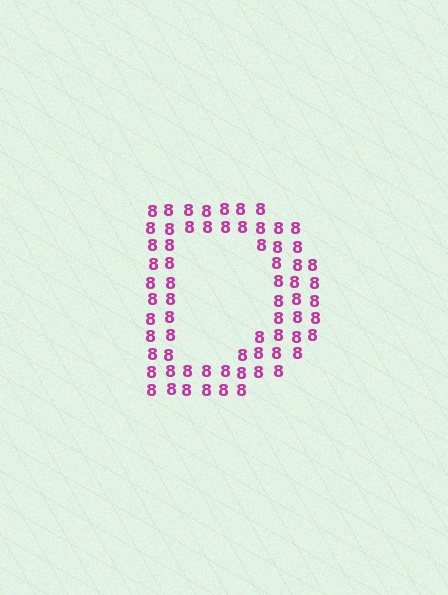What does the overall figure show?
The overall figure shows the letter D.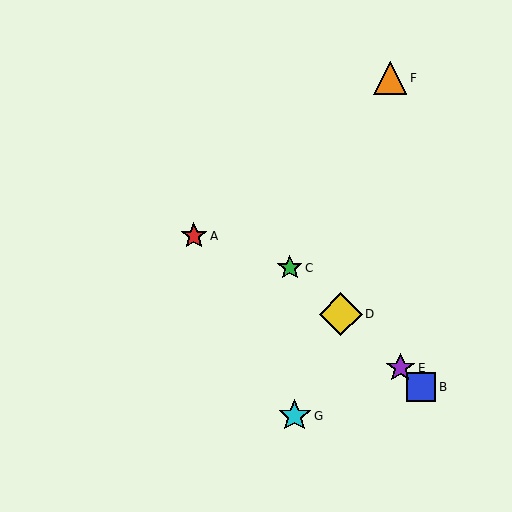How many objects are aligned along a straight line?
4 objects (B, C, D, E) are aligned along a straight line.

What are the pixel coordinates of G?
Object G is at (295, 416).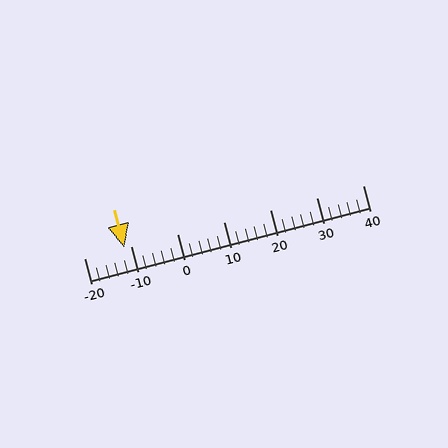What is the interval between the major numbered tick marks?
The major tick marks are spaced 10 units apart.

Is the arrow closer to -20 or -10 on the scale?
The arrow is closer to -10.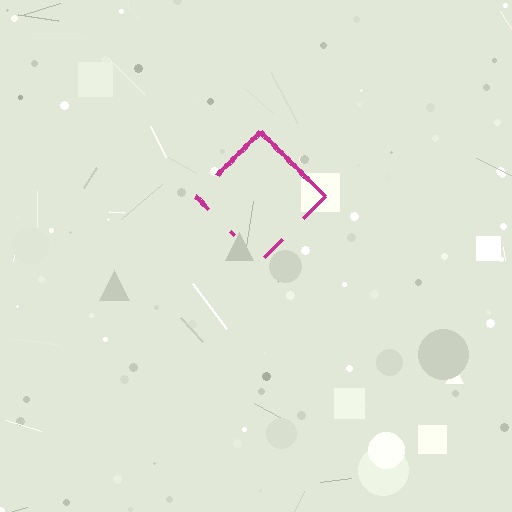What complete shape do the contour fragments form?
The contour fragments form a diamond.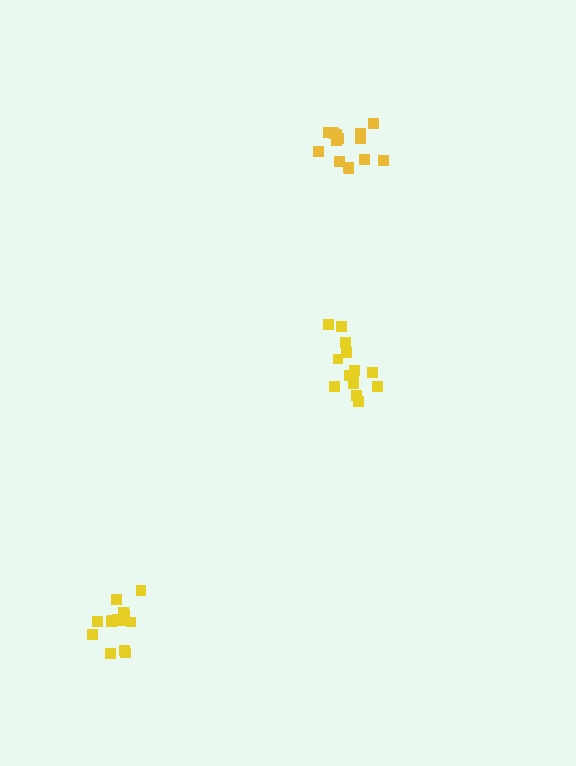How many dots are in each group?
Group 1: 14 dots, Group 2: 14 dots, Group 3: 16 dots (44 total).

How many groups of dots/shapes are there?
There are 3 groups.